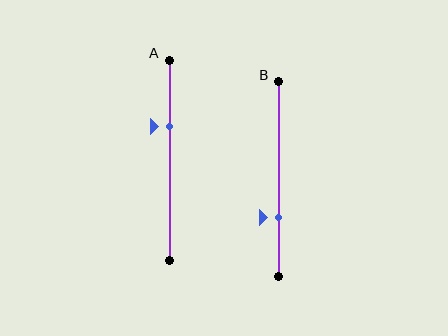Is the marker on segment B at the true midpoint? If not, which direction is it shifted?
No, the marker on segment B is shifted downward by about 20% of the segment length.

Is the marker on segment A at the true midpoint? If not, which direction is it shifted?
No, the marker on segment A is shifted upward by about 17% of the segment length.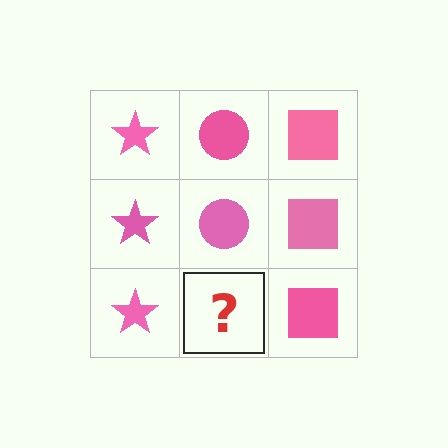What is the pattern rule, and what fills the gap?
The rule is that each column has a consistent shape. The gap should be filled with a pink circle.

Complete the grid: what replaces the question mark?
The question mark should be replaced with a pink circle.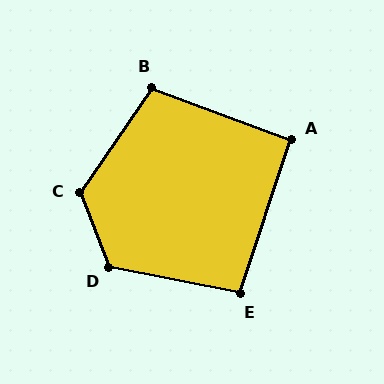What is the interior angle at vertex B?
Approximately 104 degrees (obtuse).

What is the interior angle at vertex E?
Approximately 97 degrees (obtuse).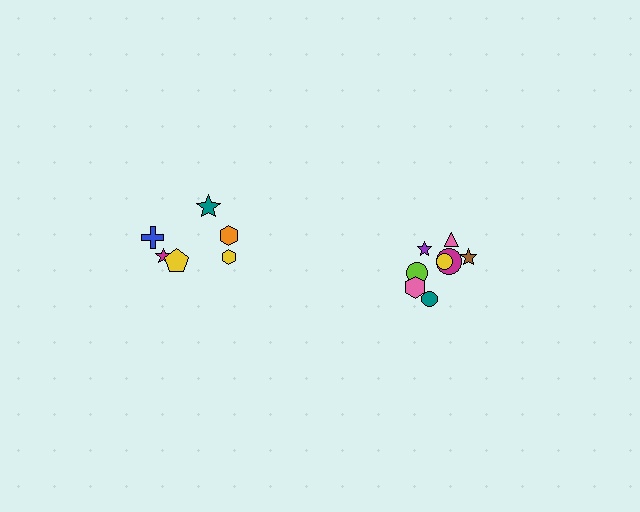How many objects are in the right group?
There are 8 objects.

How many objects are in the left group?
There are 6 objects.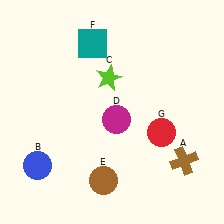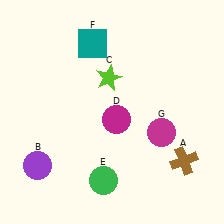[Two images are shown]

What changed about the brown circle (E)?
In Image 1, E is brown. In Image 2, it changed to green.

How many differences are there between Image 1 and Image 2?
There are 3 differences between the two images.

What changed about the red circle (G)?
In Image 1, G is red. In Image 2, it changed to magenta.